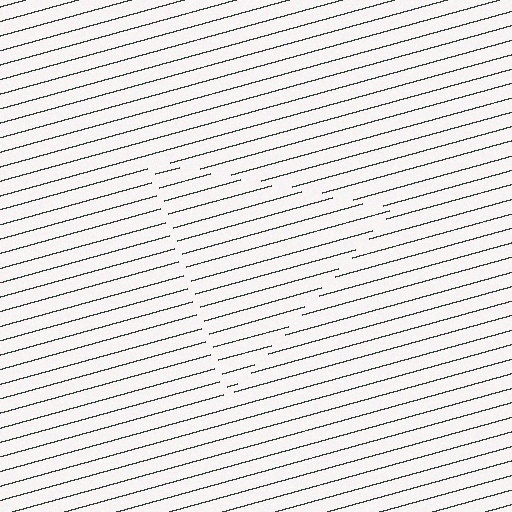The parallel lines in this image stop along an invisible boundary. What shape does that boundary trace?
An illusory triangle. The interior of the shape contains the same grating, shifted by half a period — the contour is defined by the phase discontinuity where line-ends from the inner and outer gratings abut.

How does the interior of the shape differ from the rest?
The interior of the shape contains the same grating, shifted by half a period — the contour is defined by the phase discontinuity where line-ends from the inner and outer gratings abut.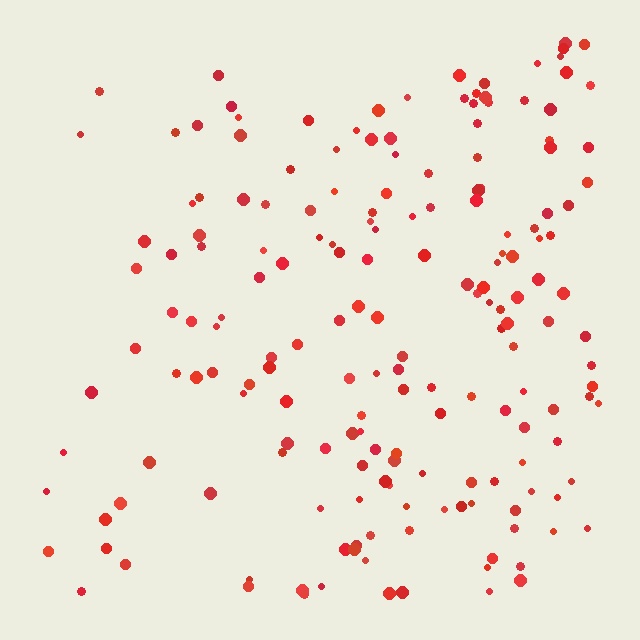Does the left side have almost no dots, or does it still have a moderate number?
Still a moderate number, just noticeably fewer than the right.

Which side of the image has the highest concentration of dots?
The right.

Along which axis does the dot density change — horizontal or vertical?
Horizontal.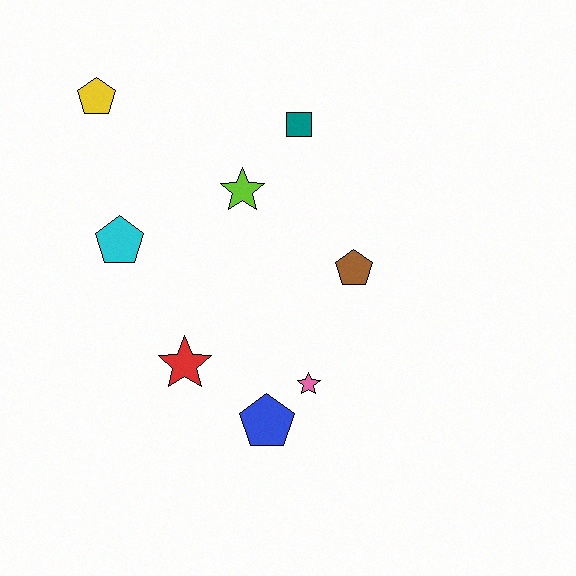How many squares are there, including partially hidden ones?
There is 1 square.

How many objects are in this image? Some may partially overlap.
There are 8 objects.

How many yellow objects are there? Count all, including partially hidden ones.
There is 1 yellow object.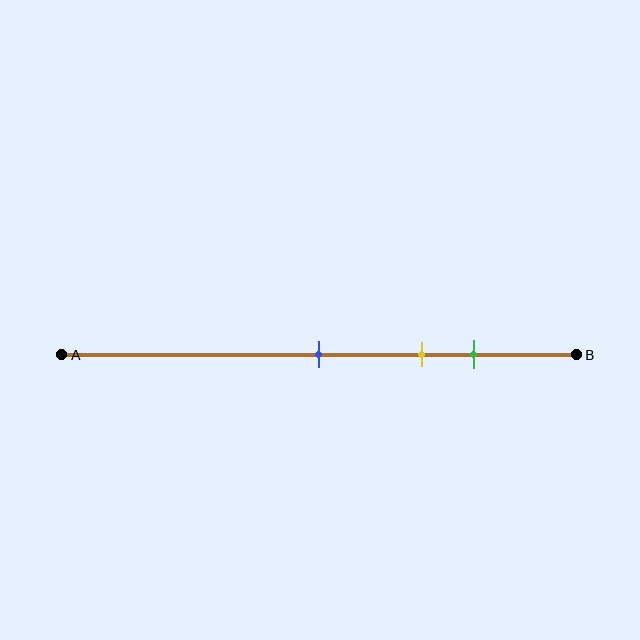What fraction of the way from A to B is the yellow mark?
The yellow mark is approximately 70% (0.7) of the way from A to B.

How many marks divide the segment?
There are 3 marks dividing the segment.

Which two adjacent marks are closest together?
The yellow and green marks are the closest adjacent pair.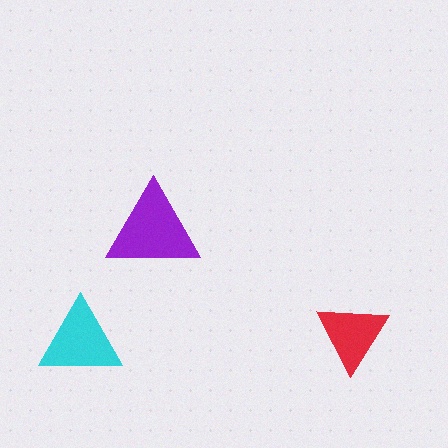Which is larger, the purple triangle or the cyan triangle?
The purple one.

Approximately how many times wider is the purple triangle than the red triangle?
About 1.5 times wider.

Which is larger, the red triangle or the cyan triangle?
The cyan one.